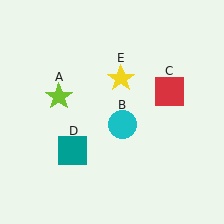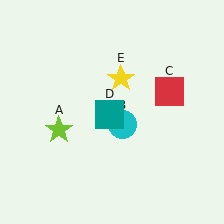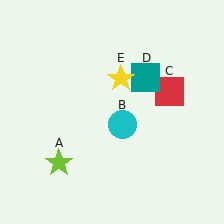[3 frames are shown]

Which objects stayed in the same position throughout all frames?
Cyan circle (object B) and red square (object C) and yellow star (object E) remained stationary.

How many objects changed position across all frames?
2 objects changed position: lime star (object A), teal square (object D).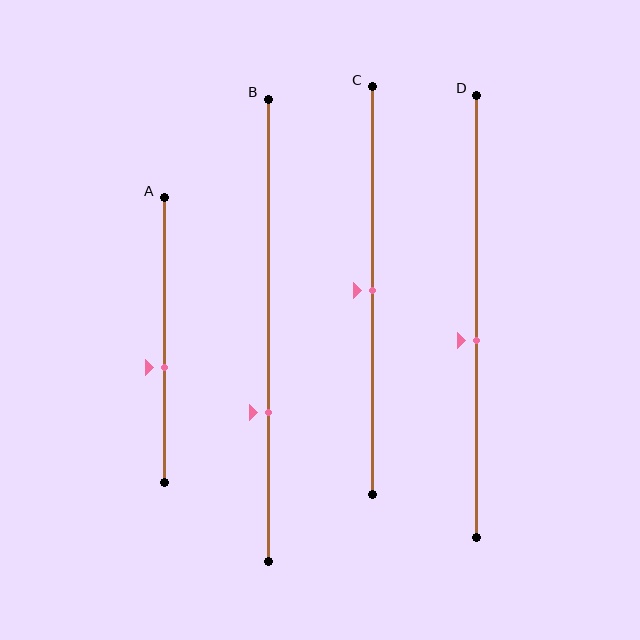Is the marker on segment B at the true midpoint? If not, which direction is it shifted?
No, the marker on segment B is shifted downward by about 18% of the segment length.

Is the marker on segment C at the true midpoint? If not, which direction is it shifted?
Yes, the marker on segment C is at the true midpoint.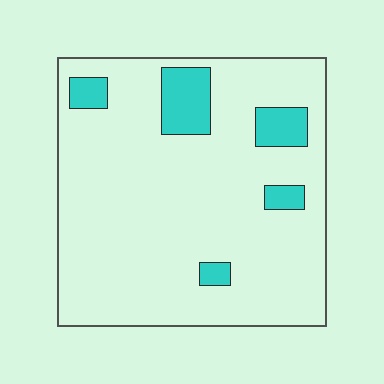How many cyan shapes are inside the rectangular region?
5.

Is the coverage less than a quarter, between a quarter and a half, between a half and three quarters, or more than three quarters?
Less than a quarter.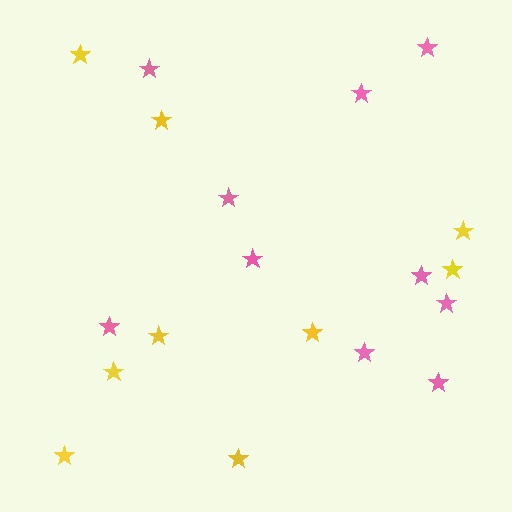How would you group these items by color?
There are 2 groups: one group of pink stars (10) and one group of yellow stars (9).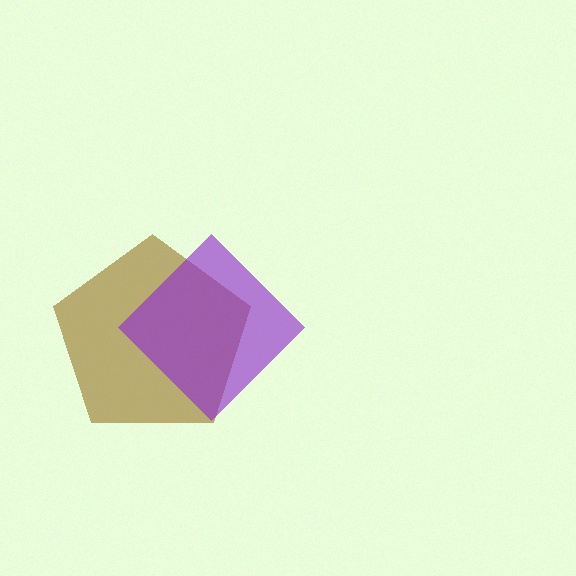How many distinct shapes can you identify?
There are 2 distinct shapes: a brown pentagon, a purple diamond.